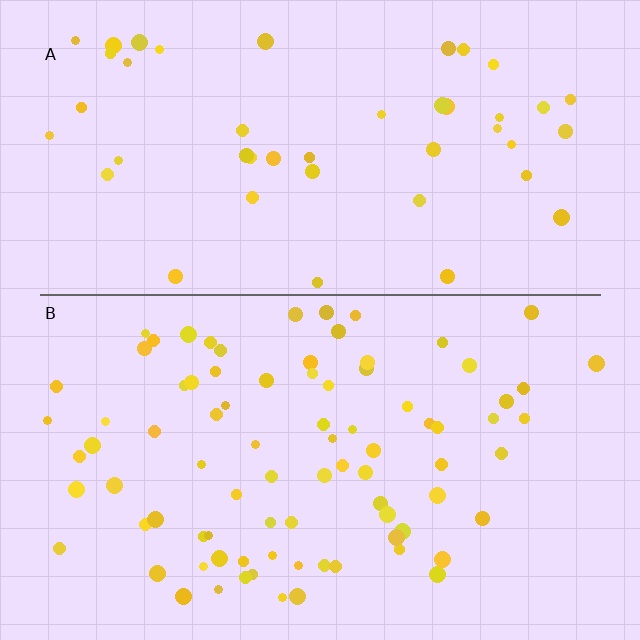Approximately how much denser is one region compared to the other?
Approximately 1.9× — region B over region A.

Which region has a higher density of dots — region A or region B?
B (the bottom).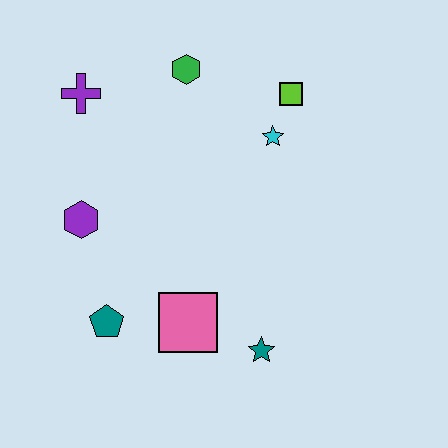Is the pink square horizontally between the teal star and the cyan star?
No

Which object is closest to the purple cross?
The green hexagon is closest to the purple cross.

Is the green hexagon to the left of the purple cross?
No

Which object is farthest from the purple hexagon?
The lime square is farthest from the purple hexagon.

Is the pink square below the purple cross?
Yes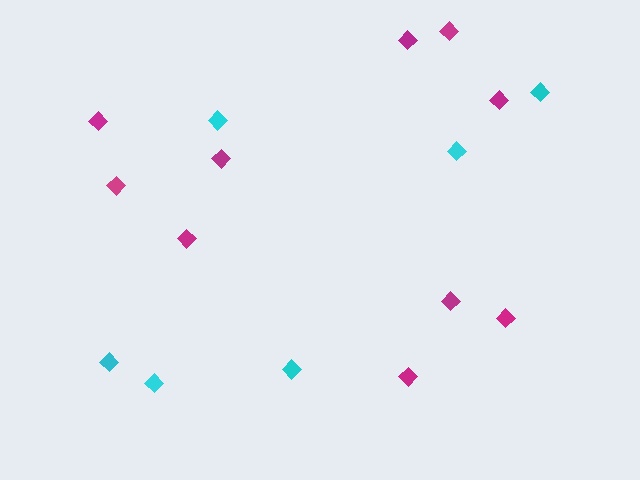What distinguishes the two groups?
There are 2 groups: one group of cyan diamonds (6) and one group of magenta diamonds (10).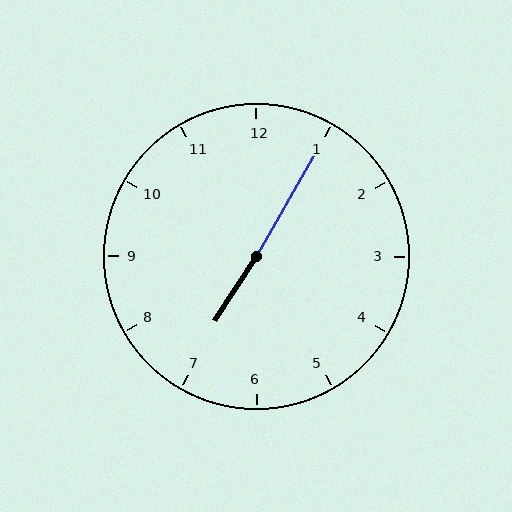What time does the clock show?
7:05.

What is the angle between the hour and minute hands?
Approximately 178 degrees.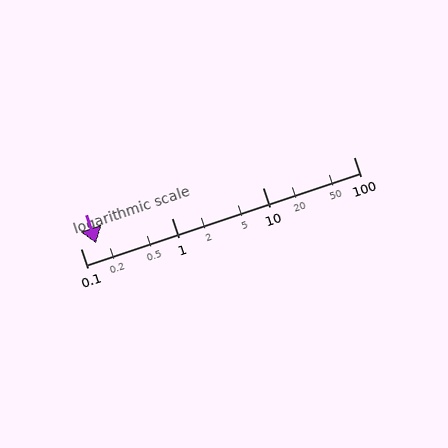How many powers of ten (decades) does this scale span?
The scale spans 3 decades, from 0.1 to 100.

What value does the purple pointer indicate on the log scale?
The pointer indicates approximately 0.15.